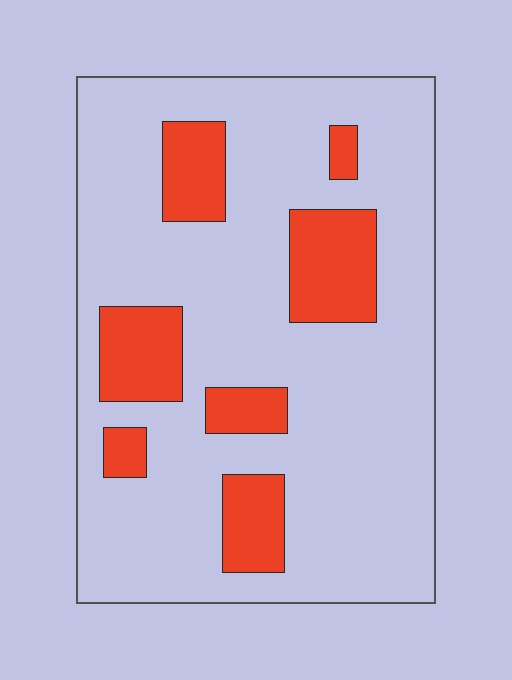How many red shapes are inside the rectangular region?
7.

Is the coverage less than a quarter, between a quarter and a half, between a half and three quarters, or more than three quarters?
Less than a quarter.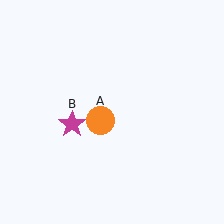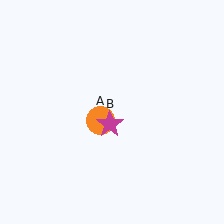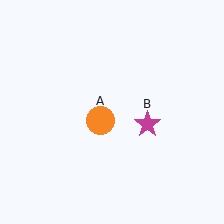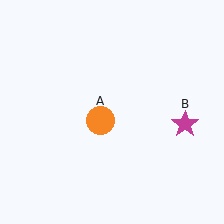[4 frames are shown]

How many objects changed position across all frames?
1 object changed position: magenta star (object B).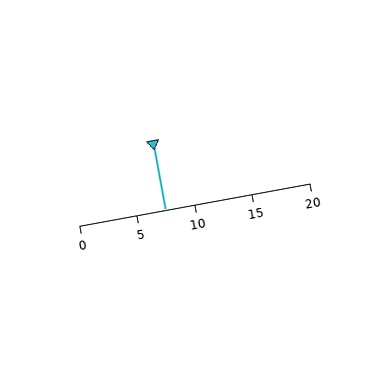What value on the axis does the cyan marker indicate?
The marker indicates approximately 7.5.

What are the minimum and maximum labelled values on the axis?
The axis runs from 0 to 20.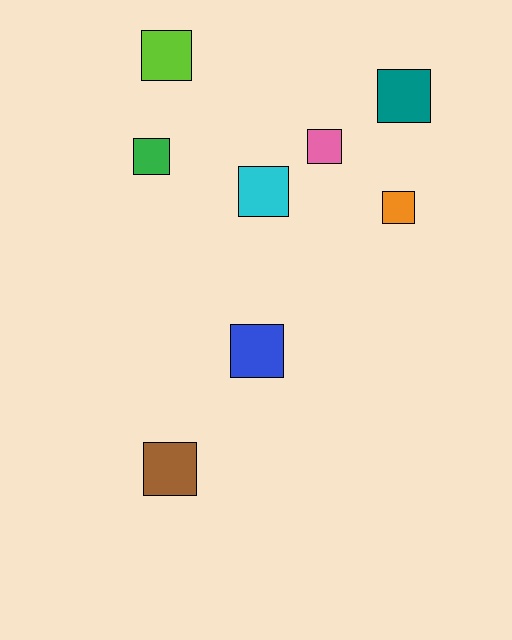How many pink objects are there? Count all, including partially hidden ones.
There is 1 pink object.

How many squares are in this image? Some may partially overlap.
There are 8 squares.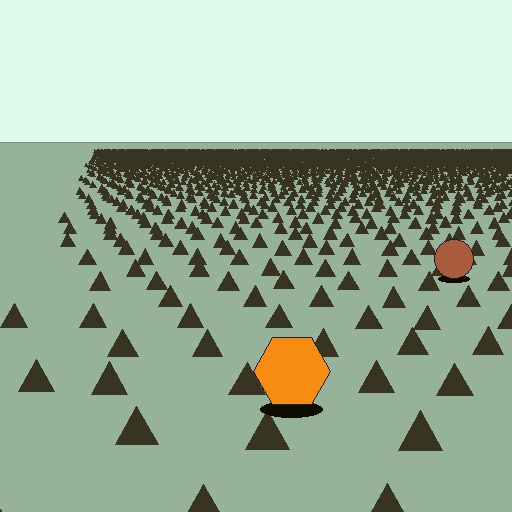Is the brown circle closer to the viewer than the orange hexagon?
No. The orange hexagon is closer — you can tell from the texture gradient: the ground texture is coarser near it.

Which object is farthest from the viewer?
The brown circle is farthest from the viewer. It appears smaller and the ground texture around it is denser.